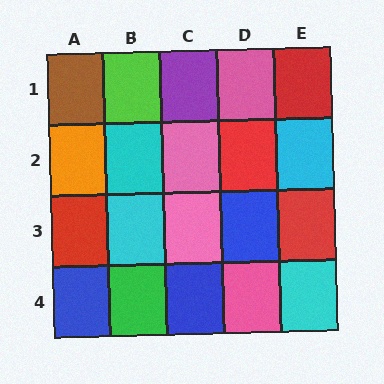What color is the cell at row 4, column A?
Blue.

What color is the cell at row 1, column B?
Lime.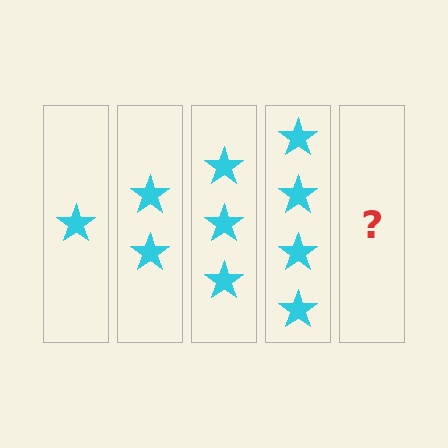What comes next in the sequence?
The next element should be 5 stars.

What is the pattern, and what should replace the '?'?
The pattern is that each step adds one more star. The '?' should be 5 stars.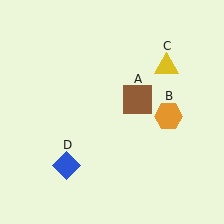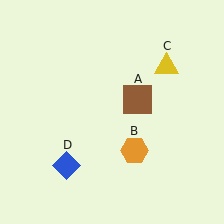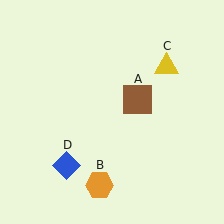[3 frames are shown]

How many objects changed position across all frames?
1 object changed position: orange hexagon (object B).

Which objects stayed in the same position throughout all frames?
Brown square (object A) and yellow triangle (object C) and blue diamond (object D) remained stationary.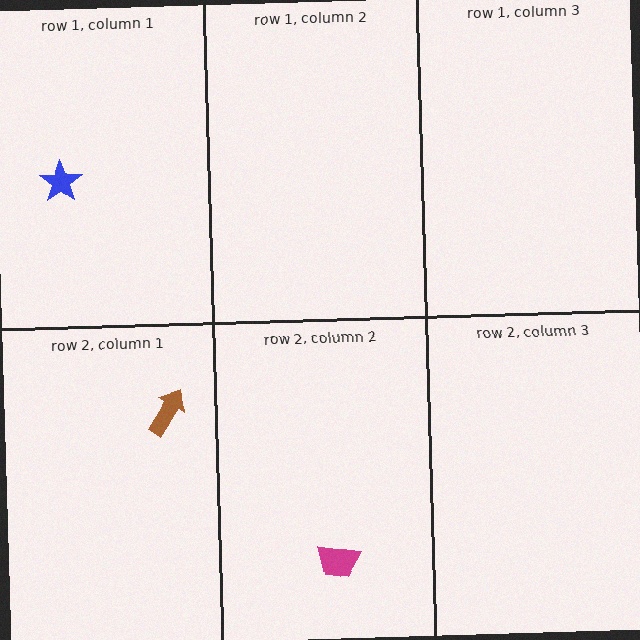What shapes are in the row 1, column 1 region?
The blue star.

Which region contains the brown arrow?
The row 2, column 1 region.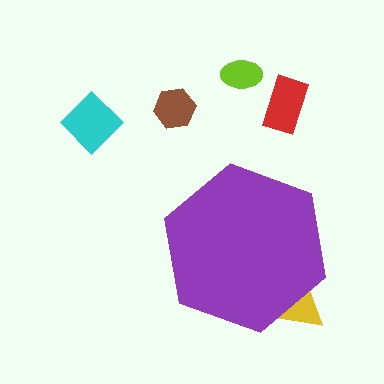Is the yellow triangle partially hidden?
Yes, the yellow triangle is partially hidden behind the purple hexagon.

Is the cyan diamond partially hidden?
No, the cyan diamond is fully visible.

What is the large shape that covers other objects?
A purple hexagon.